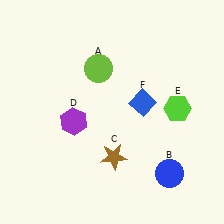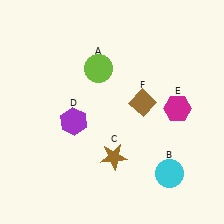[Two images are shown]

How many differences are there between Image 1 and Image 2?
There are 3 differences between the two images.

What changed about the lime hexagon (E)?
In Image 1, E is lime. In Image 2, it changed to magenta.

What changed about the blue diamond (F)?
In Image 1, F is blue. In Image 2, it changed to brown.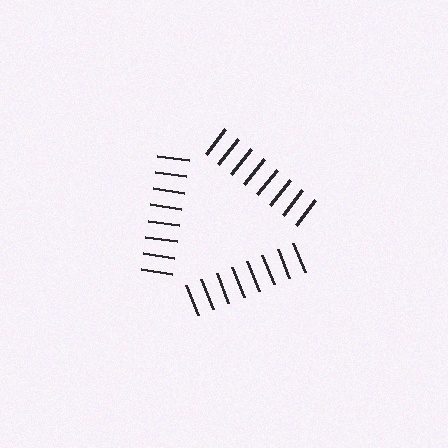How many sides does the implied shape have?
3 sides — the line-ends trace a triangle.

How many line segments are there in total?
24 — 8 along each of the 3 edges.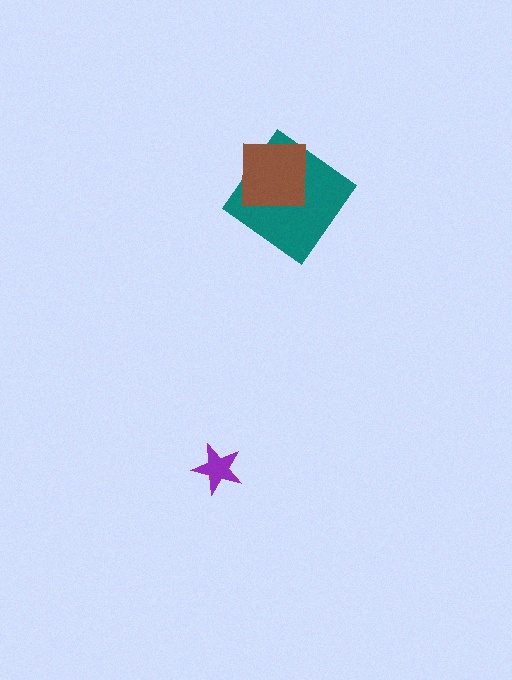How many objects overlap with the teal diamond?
1 object overlaps with the teal diamond.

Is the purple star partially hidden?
No, no other shape covers it.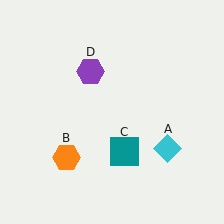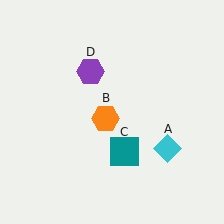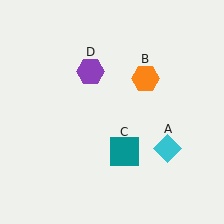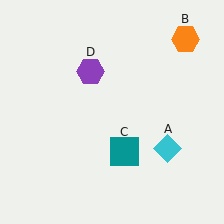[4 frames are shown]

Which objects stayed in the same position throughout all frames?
Cyan diamond (object A) and teal square (object C) and purple hexagon (object D) remained stationary.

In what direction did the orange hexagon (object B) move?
The orange hexagon (object B) moved up and to the right.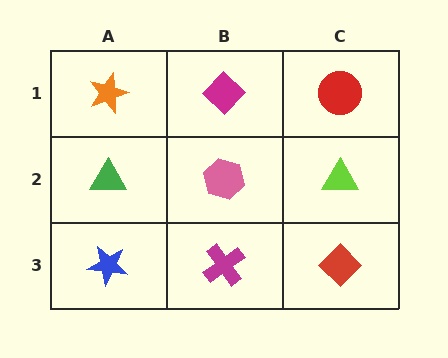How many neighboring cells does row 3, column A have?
2.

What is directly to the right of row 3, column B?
A red diamond.